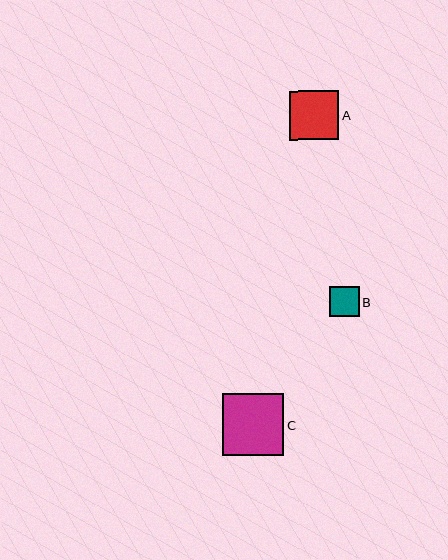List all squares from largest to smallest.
From largest to smallest: C, A, B.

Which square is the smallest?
Square B is the smallest with a size of approximately 30 pixels.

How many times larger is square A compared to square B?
Square A is approximately 1.7 times the size of square B.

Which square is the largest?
Square C is the largest with a size of approximately 62 pixels.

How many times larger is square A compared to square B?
Square A is approximately 1.7 times the size of square B.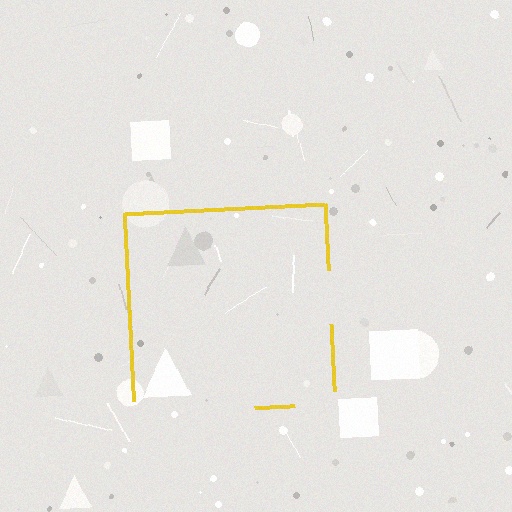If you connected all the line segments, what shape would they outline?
They would outline a square.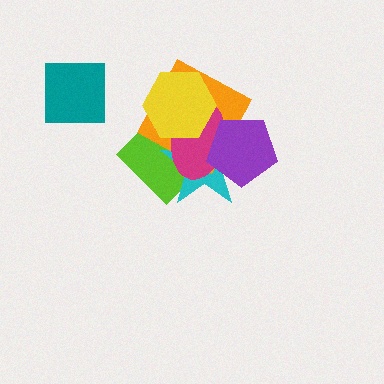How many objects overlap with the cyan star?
5 objects overlap with the cyan star.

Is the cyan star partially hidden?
Yes, it is partially covered by another shape.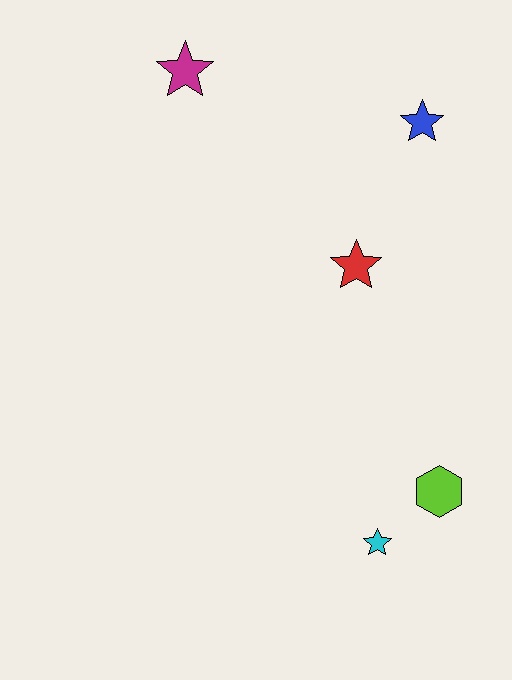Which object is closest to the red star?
The blue star is closest to the red star.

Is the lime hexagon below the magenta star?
Yes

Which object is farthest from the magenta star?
The cyan star is farthest from the magenta star.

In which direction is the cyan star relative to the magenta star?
The cyan star is below the magenta star.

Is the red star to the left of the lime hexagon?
Yes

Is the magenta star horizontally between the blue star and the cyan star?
No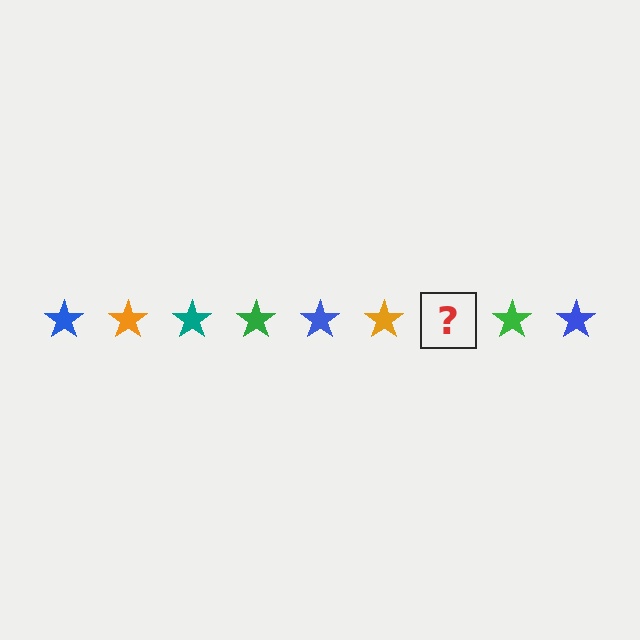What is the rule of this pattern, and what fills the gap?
The rule is that the pattern cycles through blue, orange, teal, green stars. The gap should be filled with a teal star.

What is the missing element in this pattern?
The missing element is a teal star.